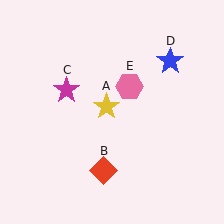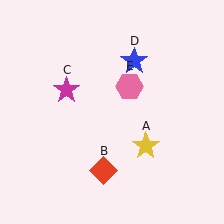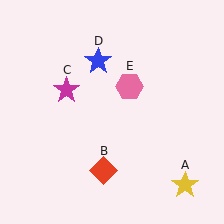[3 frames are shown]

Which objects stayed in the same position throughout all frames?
Red diamond (object B) and magenta star (object C) and pink hexagon (object E) remained stationary.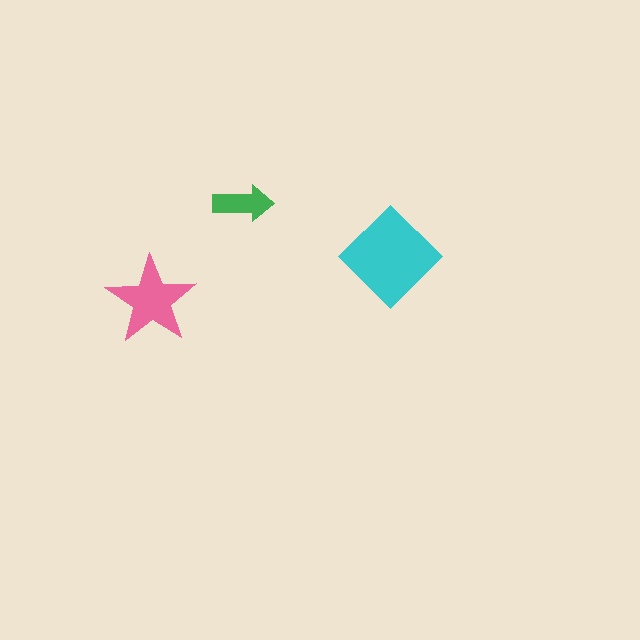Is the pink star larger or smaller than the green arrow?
Larger.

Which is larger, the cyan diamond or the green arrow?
The cyan diamond.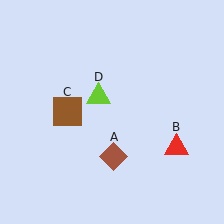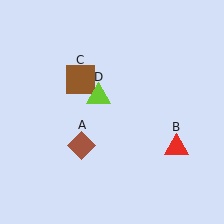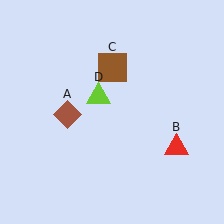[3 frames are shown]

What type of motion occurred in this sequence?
The brown diamond (object A), brown square (object C) rotated clockwise around the center of the scene.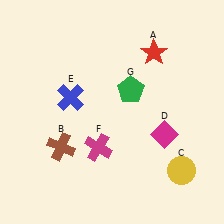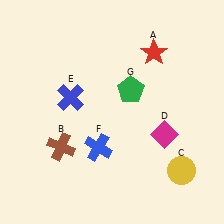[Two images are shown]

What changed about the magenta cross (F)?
In Image 1, F is magenta. In Image 2, it changed to blue.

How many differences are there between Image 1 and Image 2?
There is 1 difference between the two images.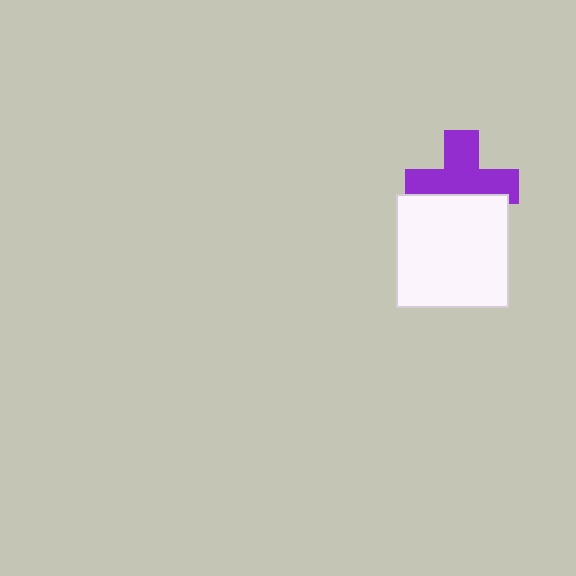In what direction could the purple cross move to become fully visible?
The purple cross could move up. That would shift it out from behind the white square entirely.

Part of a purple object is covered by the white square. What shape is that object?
It is a cross.